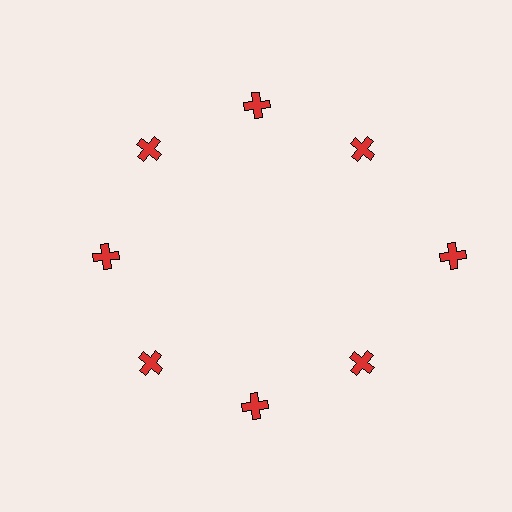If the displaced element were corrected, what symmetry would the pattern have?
It would have 8-fold rotational symmetry — the pattern would map onto itself every 45 degrees.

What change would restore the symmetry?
The symmetry would be restored by moving it inward, back onto the ring so that all 8 crosses sit at equal angles and equal distance from the center.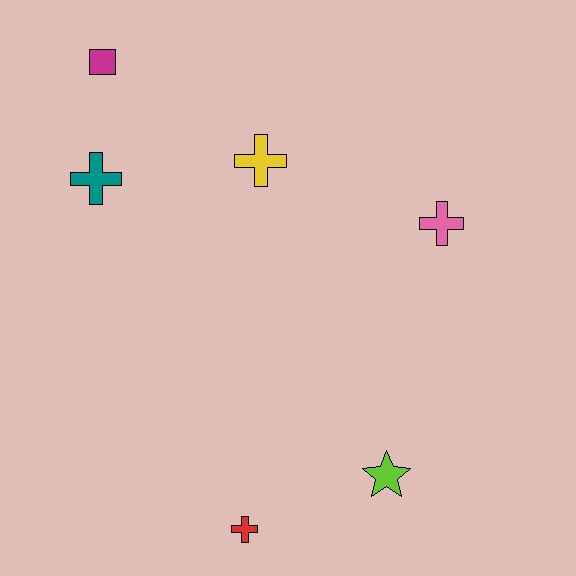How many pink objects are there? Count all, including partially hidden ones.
There is 1 pink object.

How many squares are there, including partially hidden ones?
There is 1 square.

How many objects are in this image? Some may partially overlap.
There are 6 objects.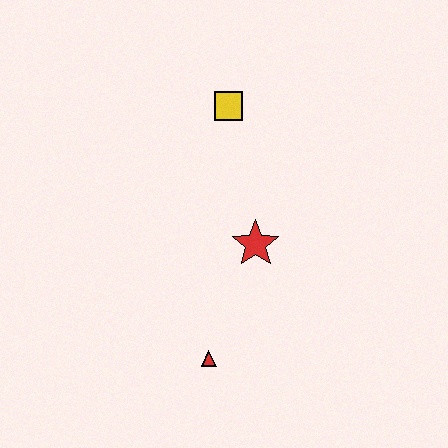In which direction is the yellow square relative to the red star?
The yellow square is above the red star.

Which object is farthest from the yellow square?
The red triangle is farthest from the yellow square.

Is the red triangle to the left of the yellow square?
Yes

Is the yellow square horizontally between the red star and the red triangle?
Yes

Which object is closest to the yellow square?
The red star is closest to the yellow square.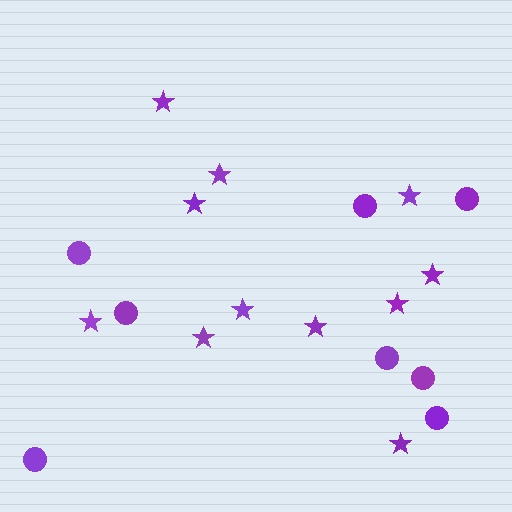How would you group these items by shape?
There are 2 groups: one group of circles (8) and one group of stars (11).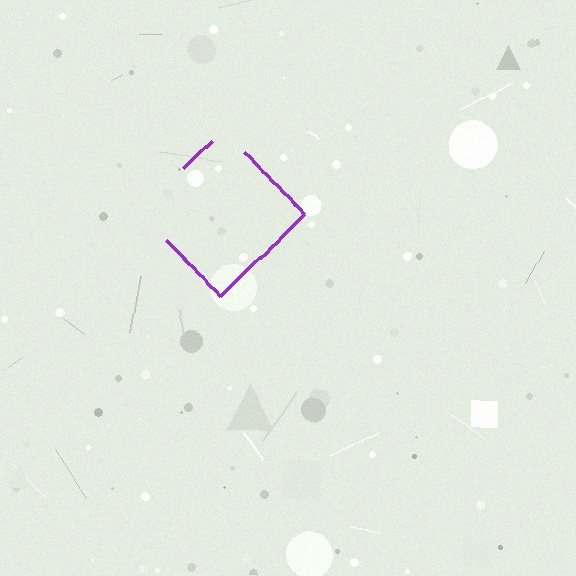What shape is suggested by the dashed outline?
The dashed outline suggests a diamond.